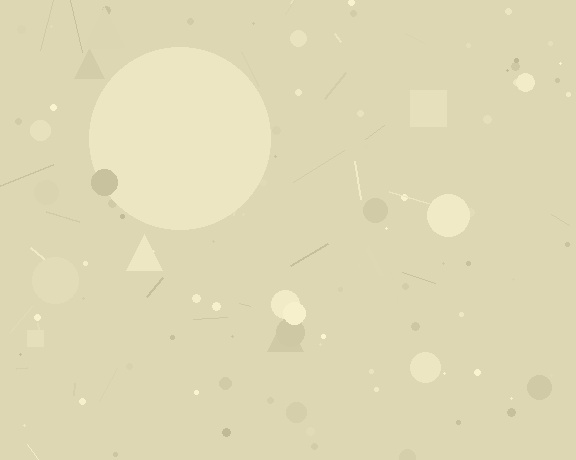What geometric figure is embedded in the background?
A circle is embedded in the background.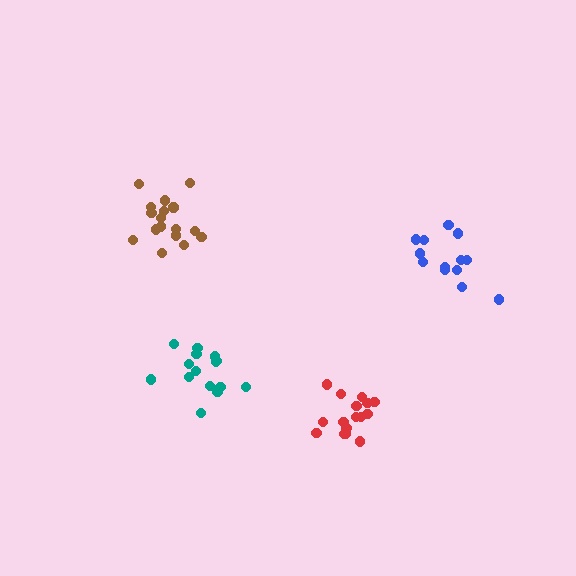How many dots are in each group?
Group 1: 16 dots, Group 2: 17 dots, Group 3: 15 dots, Group 4: 13 dots (61 total).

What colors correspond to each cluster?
The clusters are colored: red, brown, teal, blue.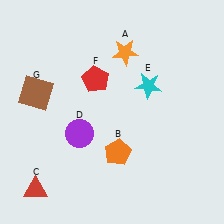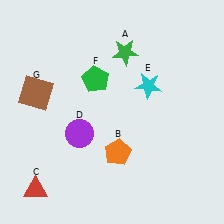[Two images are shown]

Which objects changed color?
A changed from orange to green. F changed from red to green.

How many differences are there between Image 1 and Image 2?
There are 2 differences between the two images.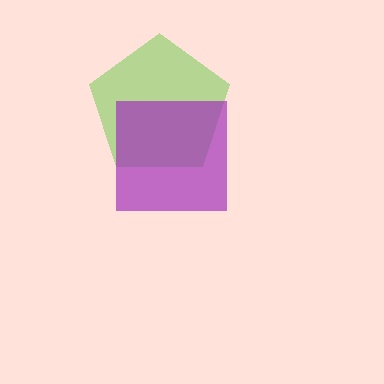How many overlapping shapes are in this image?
There are 2 overlapping shapes in the image.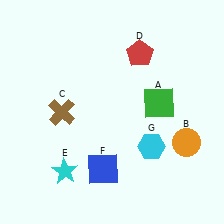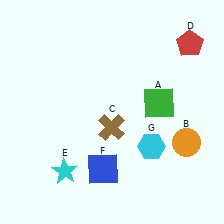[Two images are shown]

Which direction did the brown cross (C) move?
The brown cross (C) moved right.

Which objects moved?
The objects that moved are: the brown cross (C), the red pentagon (D).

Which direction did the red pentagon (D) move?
The red pentagon (D) moved right.